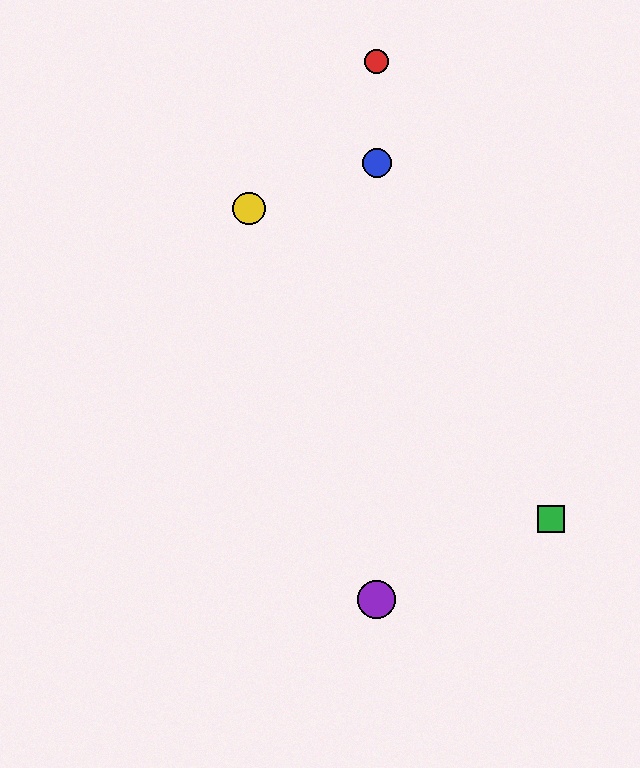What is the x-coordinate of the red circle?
The red circle is at x≈377.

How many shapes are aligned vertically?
3 shapes (the red circle, the blue circle, the purple circle) are aligned vertically.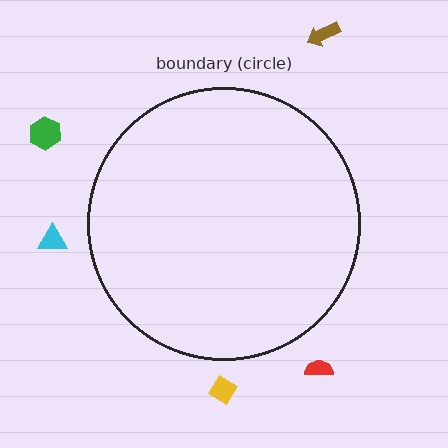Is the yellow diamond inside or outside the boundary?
Outside.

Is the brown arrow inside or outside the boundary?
Outside.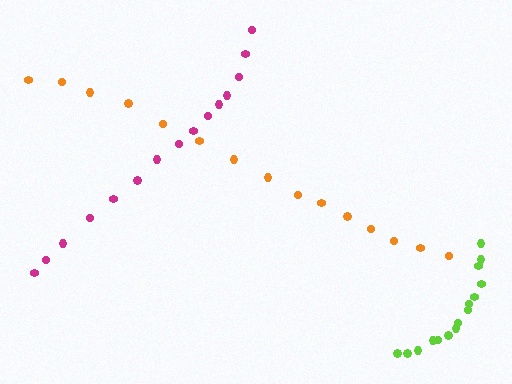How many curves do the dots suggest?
There are 3 distinct paths.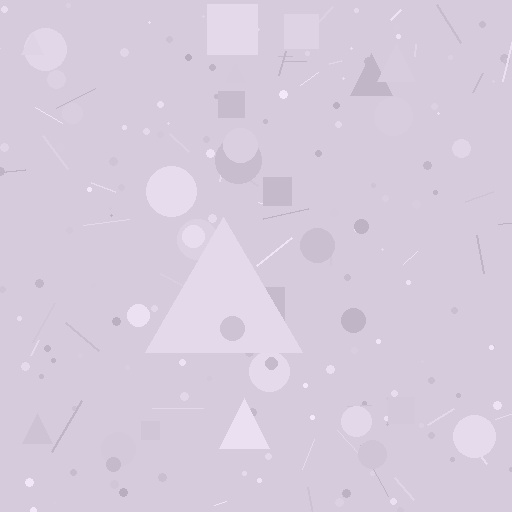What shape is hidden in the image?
A triangle is hidden in the image.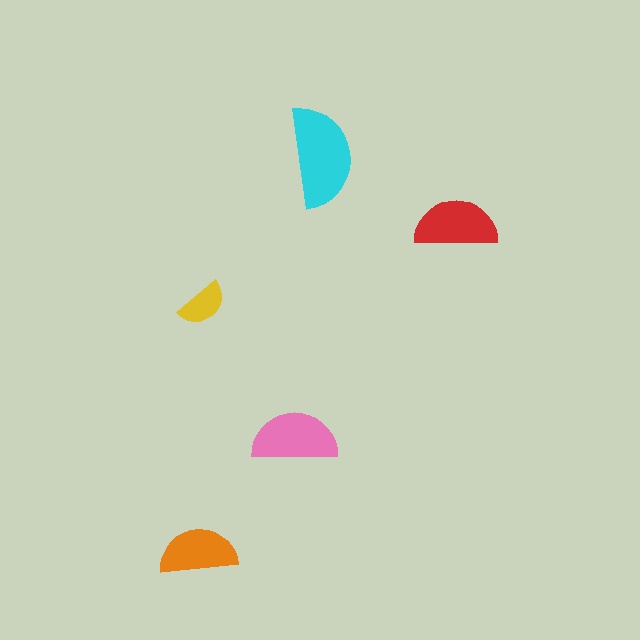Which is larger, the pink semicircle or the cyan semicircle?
The cyan one.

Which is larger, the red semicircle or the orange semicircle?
The red one.